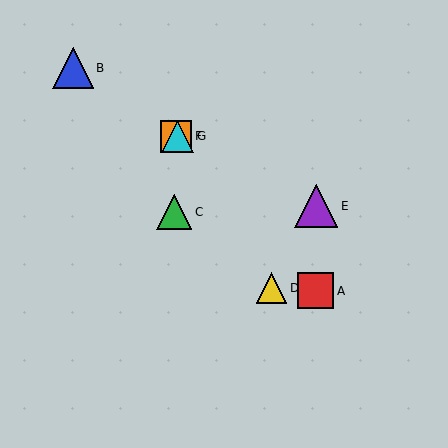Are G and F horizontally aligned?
Yes, both are at y≈136.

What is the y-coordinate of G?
Object G is at y≈136.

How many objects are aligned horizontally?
2 objects (F, G) are aligned horizontally.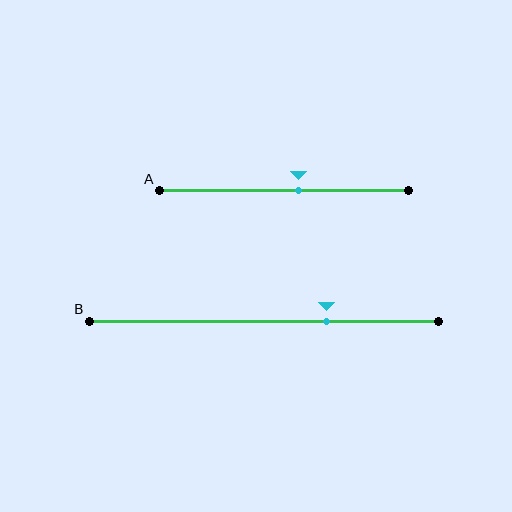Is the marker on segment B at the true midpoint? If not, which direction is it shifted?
No, the marker on segment B is shifted to the right by about 18% of the segment length.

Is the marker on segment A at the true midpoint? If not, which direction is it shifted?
No, the marker on segment A is shifted to the right by about 6% of the segment length.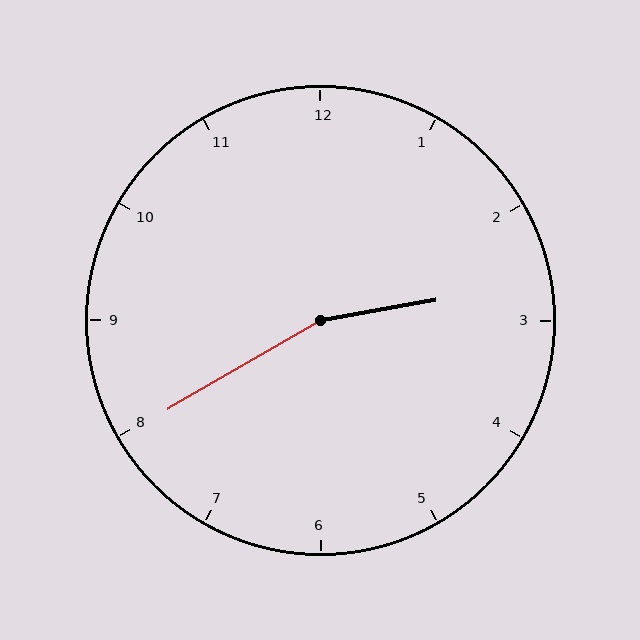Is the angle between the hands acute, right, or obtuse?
It is obtuse.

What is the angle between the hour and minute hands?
Approximately 160 degrees.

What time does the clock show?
2:40.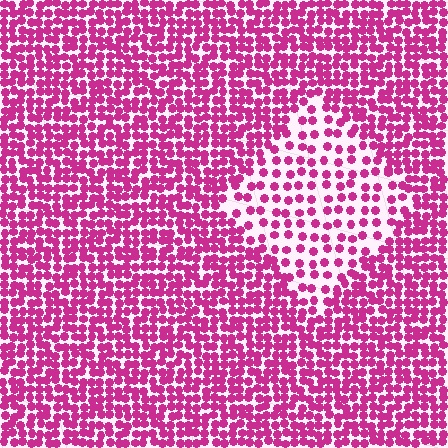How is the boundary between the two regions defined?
The boundary is defined by a change in element density (approximately 2.1x ratio). All elements are the same color, size, and shape.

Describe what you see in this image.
The image contains small magenta elements arranged at two different densities. A diamond-shaped region is visible where the elements are less densely packed than the surrounding area.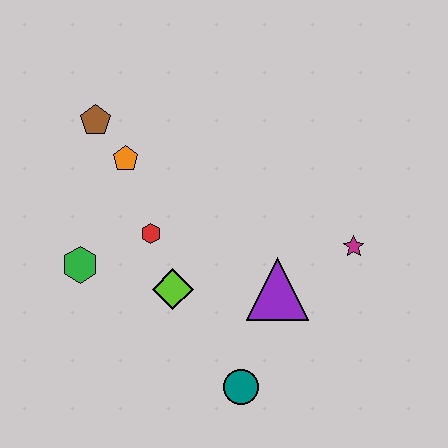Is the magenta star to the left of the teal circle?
No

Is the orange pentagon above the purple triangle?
Yes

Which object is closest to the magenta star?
The purple triangle is closest to the magenta star.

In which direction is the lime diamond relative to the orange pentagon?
The lime diamond is below the orange pentagon.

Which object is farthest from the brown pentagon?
The teal circle is farthest from the brown pentagon.